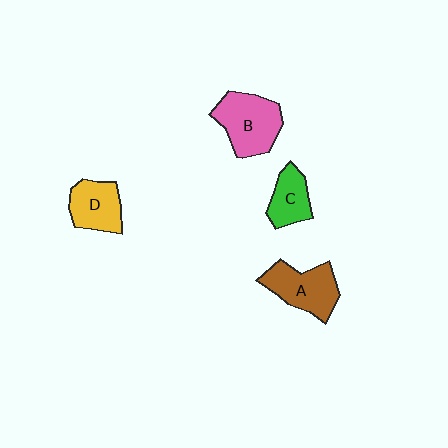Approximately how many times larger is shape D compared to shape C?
Approximately 1.2 times.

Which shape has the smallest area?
Shape C (green).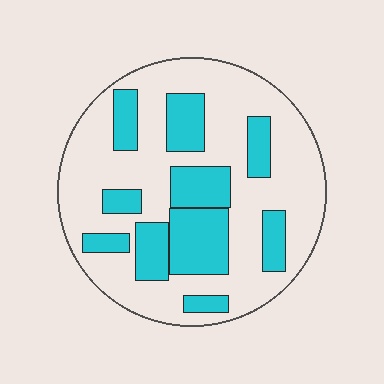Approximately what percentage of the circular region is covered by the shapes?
Approximately 30%.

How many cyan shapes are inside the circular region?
10.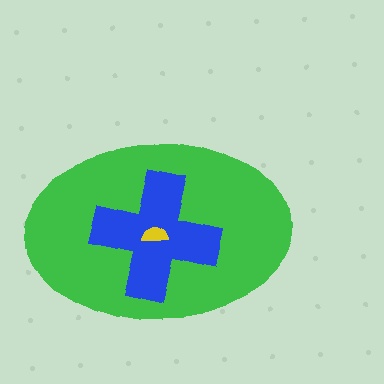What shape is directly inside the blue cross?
The yellow semicircle.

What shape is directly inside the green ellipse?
The blue cross.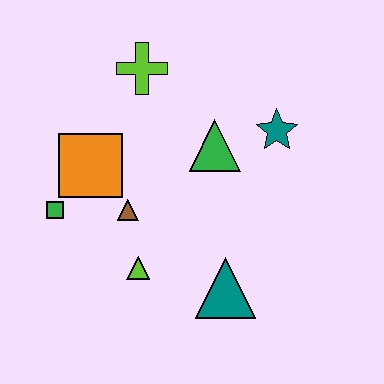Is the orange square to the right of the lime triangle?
No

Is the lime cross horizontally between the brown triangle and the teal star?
Yes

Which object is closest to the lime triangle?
The brown triangle is closest to the lime triangle.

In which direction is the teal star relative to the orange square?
The teal star is to the right of the orange square.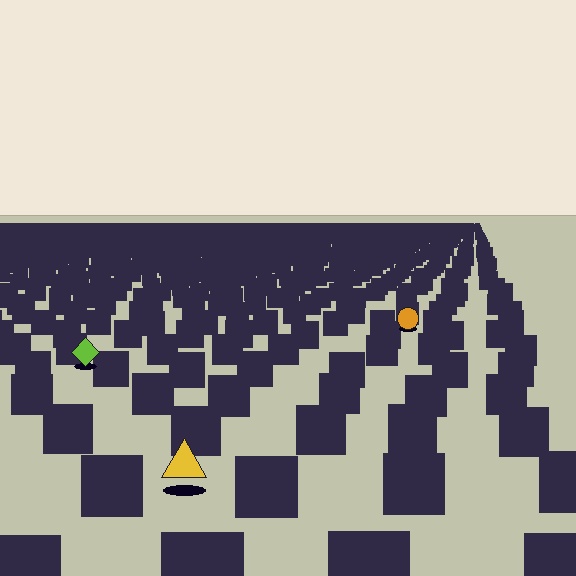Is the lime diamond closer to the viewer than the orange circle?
Yes. The lime diamond is closer — you can tell from the texture gradient: the ground texture is coarser near it.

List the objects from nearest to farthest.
From nearest to farthest: the yellow triangle, the lime diamond, the orange circle.